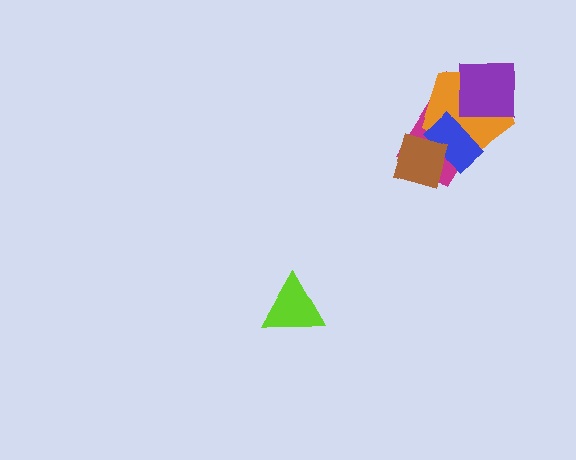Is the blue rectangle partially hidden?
Yes, it is partially covered by another shape.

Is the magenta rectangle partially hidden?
Yes, it is partially covered by another shape.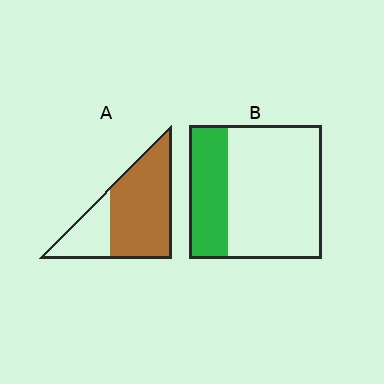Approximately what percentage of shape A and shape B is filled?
A is approximately 70% and B is approximately 30%.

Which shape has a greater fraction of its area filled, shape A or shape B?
Shape A.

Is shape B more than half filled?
No.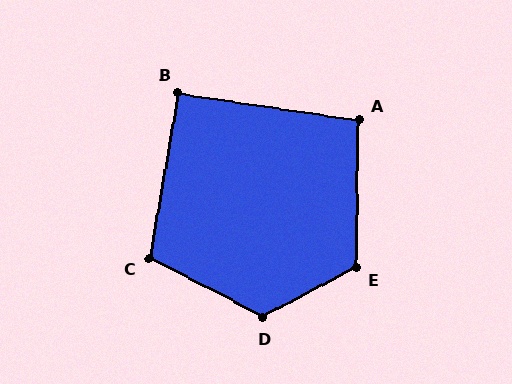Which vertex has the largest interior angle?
D, at approximately 124 degrees.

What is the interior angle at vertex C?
Approximately 108 degrees (obtuse).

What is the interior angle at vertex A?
Approximately 97 degrees (obtuse).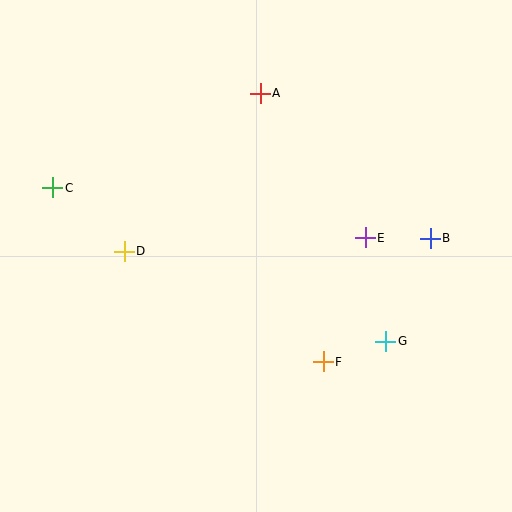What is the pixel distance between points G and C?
The distance between G and C is 367 pixels.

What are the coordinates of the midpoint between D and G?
The midpoint between D and G is at (255, 296).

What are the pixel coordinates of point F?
Point F is at (323, 362).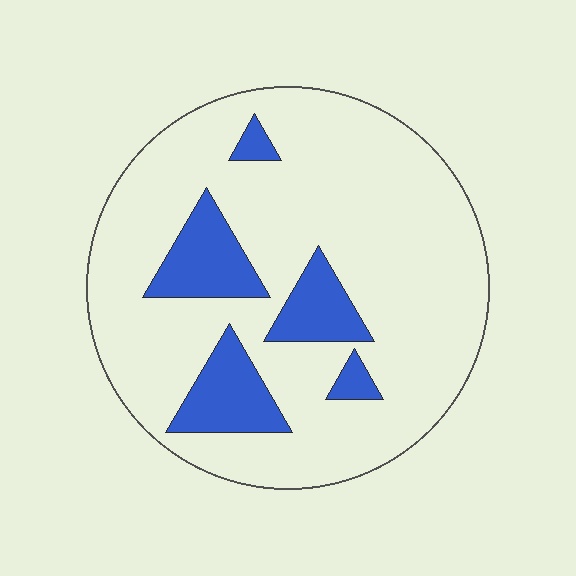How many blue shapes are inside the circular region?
5.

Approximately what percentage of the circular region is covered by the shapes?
Approximately 20%.